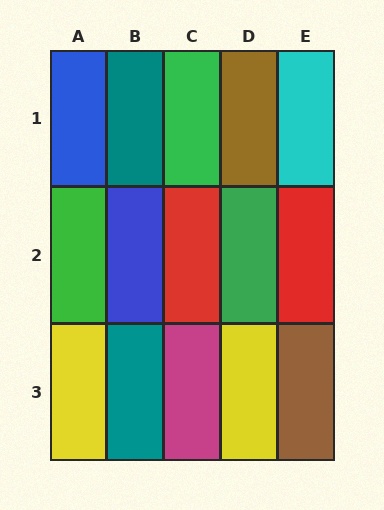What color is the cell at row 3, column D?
Yellow.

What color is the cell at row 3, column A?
Yellow.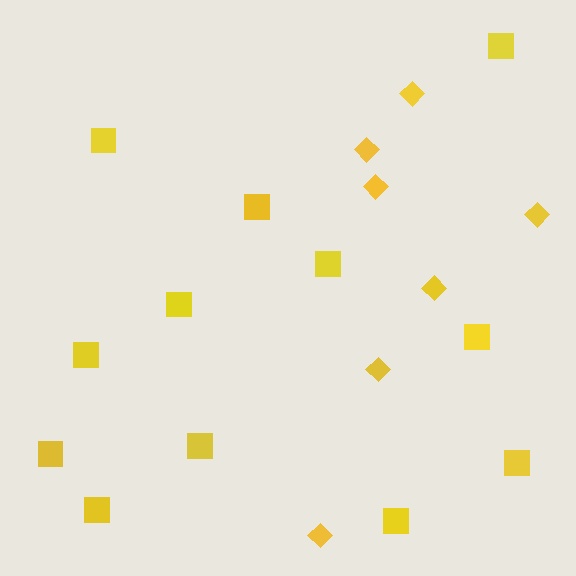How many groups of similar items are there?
There are 2 groups: one group of diamonds (7) and one group of squares (12).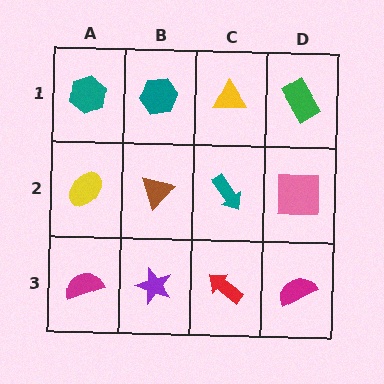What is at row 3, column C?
A red arrow.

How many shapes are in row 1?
4 shapes.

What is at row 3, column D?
A magenta semicircle.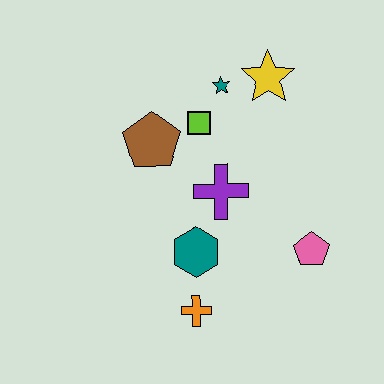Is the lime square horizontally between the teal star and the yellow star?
No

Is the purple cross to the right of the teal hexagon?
Yes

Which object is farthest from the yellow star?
The orange cross is farthest from the yellow star.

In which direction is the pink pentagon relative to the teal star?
The pink pentagon is below the teal star.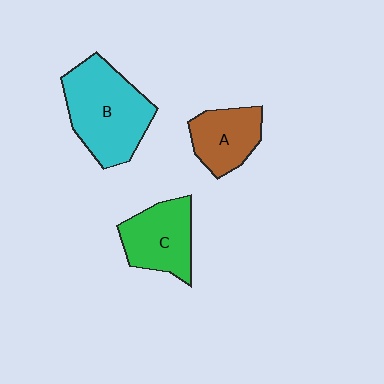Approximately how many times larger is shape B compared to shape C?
Approximately 1.5 times.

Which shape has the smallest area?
Shape A (brown).